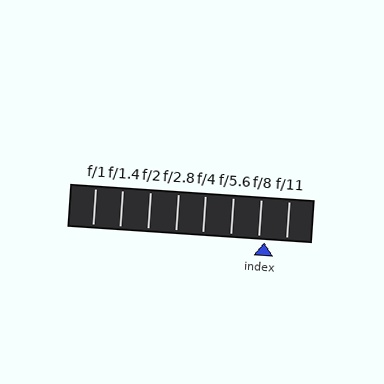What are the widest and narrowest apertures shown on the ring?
The widest aperture shown is f/1 and the narrowest is f/11.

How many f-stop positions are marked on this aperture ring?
There are 8 f-stop positions marked.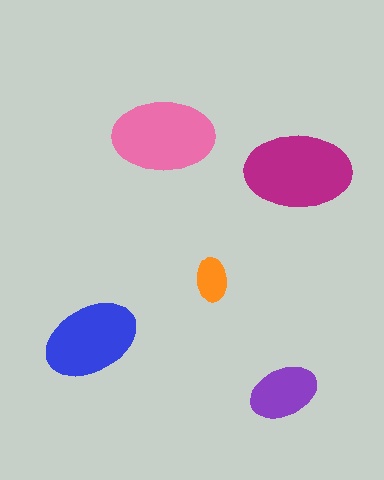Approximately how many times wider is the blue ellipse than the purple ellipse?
About 1.5 times wider.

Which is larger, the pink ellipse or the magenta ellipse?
The magenta one.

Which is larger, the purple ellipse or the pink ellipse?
The pink one.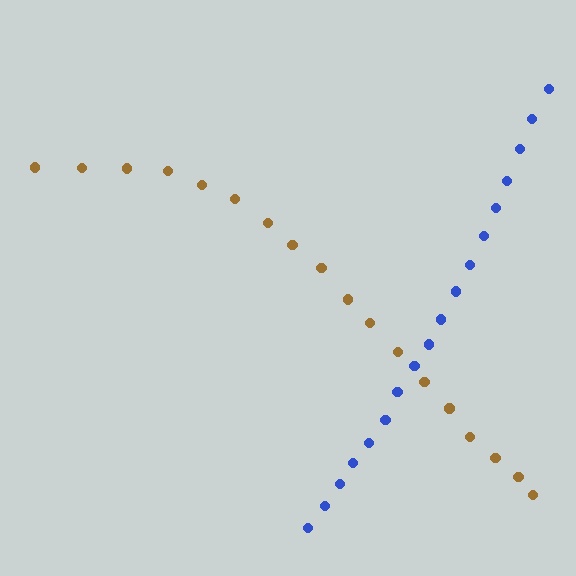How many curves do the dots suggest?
There are 2 distinct paths.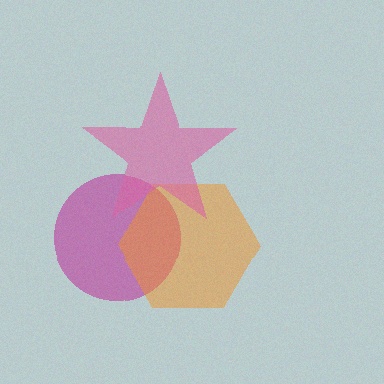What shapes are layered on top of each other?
The layered shapes are: a magenta circle, an orange hexagon, a pink star.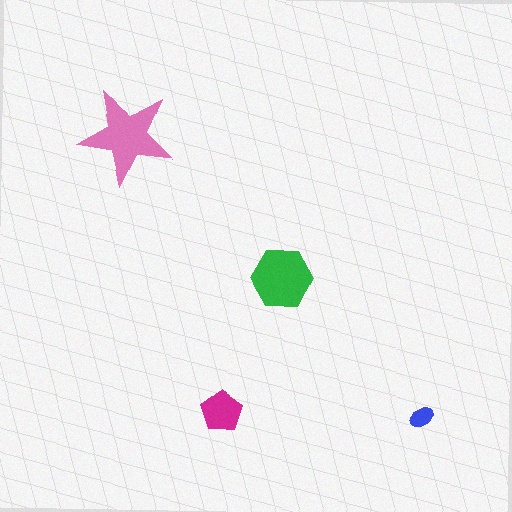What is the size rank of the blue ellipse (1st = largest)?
4th.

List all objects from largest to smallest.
The pink star, the green hexagon, the magenta pentagon, the blue ellipse.